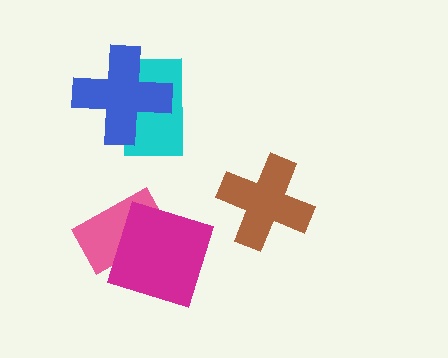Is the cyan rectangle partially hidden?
Yes, it is partially covered by another shape.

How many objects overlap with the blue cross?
1 object overlaps with the blue cross.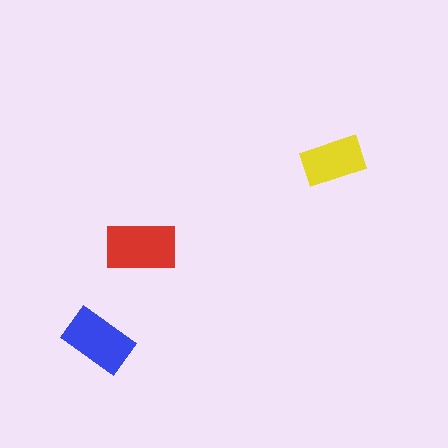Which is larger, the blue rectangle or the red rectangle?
The red one.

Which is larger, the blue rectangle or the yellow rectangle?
The blue one.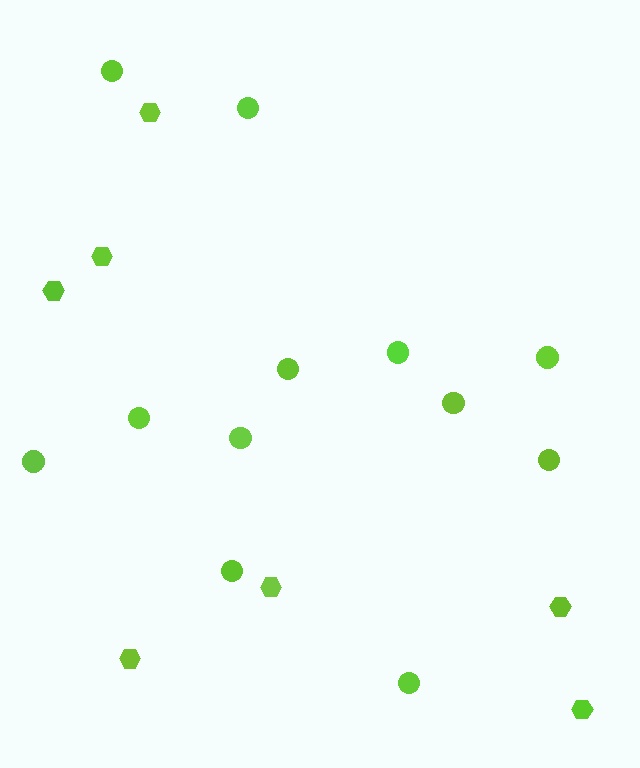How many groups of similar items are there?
There are 2 groups: one group of hexagons (7) and one group of circles (12).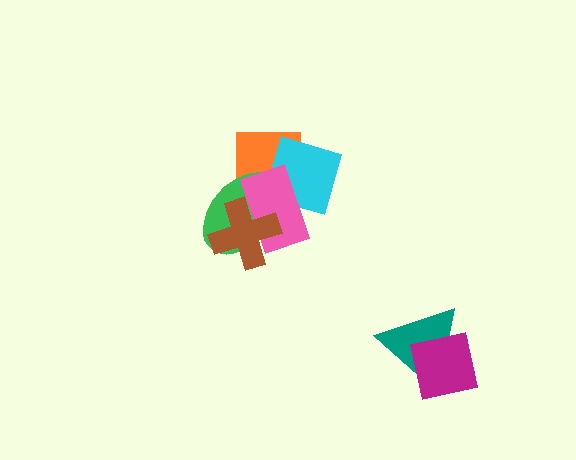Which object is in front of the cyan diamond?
The pink rectangle is in front of the cyan diamond.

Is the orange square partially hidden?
Yes, it is partially covered by another shape.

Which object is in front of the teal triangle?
The magenta square is in front of the teal triangle.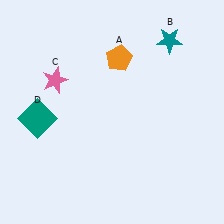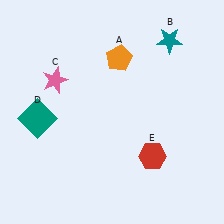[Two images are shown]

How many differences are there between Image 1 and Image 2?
There is 1 difference between the two images.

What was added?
A red hexagon (E) was added in Image 2.